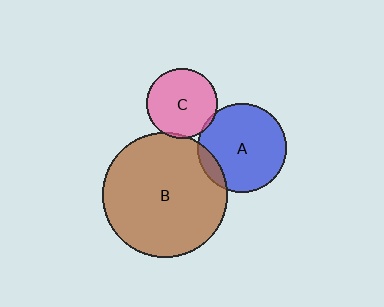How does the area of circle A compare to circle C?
Approximately 1.6 times.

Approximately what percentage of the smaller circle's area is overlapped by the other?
Approximately 10%.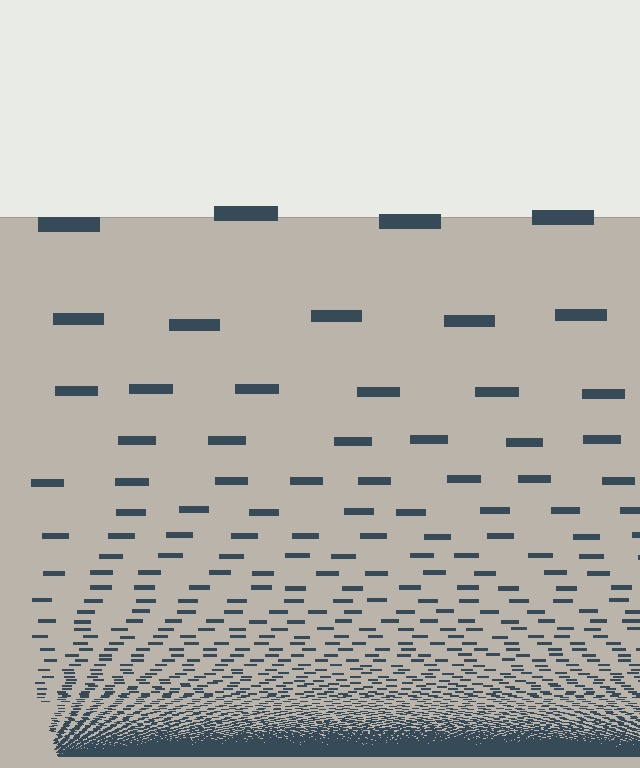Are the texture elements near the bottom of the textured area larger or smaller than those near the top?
Smaller. The gradient is inverted — elements near the bottom are smaller and denser.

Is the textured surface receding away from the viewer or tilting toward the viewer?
The surface appears to tilt toward the viewer. Texture elements get larger and sparser toward the top.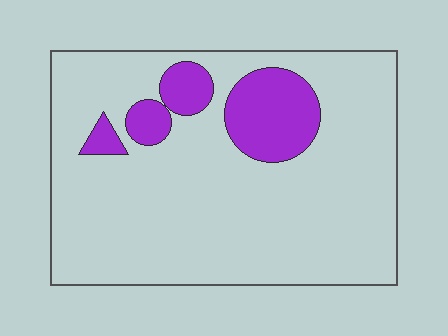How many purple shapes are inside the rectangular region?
4.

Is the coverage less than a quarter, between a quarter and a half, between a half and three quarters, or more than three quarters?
Less than a quarter.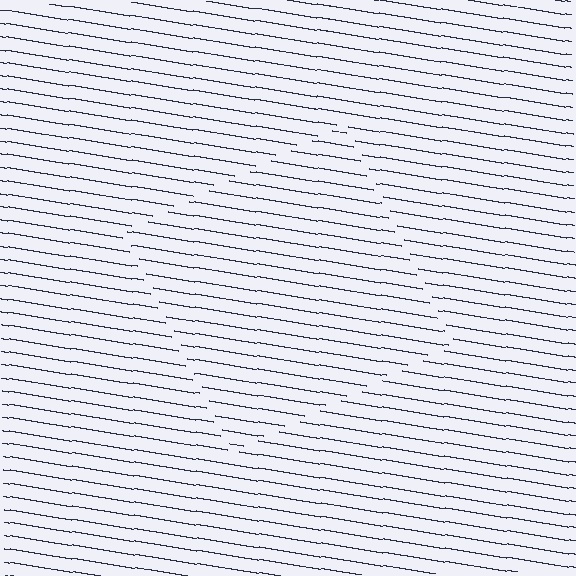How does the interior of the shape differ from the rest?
The interior of the shape contains the same grating, shifted by half a period — the contour is defined by the phase discontinuity where line-ends from the inner and outer gratings abut.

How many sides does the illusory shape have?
4 sides — the line-ends trace a square.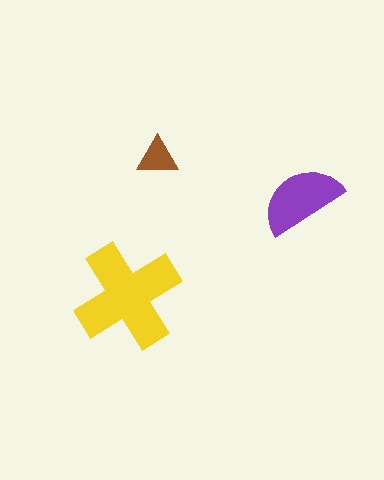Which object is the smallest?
The brown triangle.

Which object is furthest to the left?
The yellow cross is leftmost.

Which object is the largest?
The yellow cross.